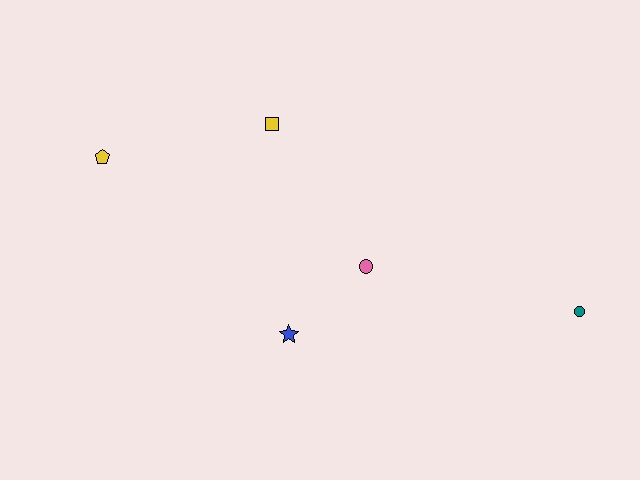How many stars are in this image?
There is 1 star.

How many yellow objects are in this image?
There are 2 yellow objects.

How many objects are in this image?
There are 5 objects.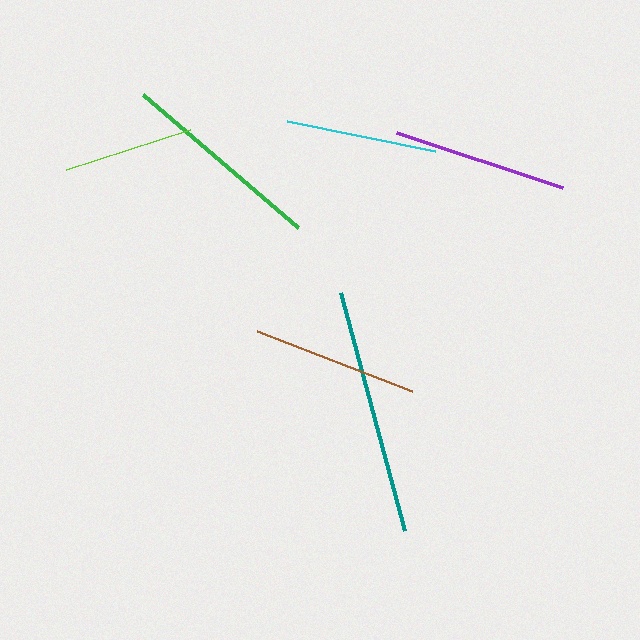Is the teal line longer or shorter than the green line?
The teal line is longer than the green line.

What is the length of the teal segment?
The teal segment is approximately 246 pixels long.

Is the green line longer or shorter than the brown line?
The green line is longer than the brown line.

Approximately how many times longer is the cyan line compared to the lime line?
The cyan line is approximately 1.2 times the length of the lime line.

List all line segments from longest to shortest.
From longest to shortest: teal, green, purple, brown, cyan, lime.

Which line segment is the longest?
The teal line is the longest at approximately 246 pixels.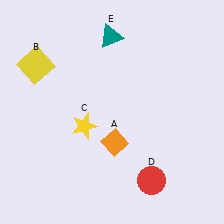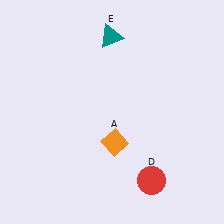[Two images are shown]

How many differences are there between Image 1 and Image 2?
There are 2 differences between the two images.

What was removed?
The yellow square (B), the yellow star (C) were removed in Image 2.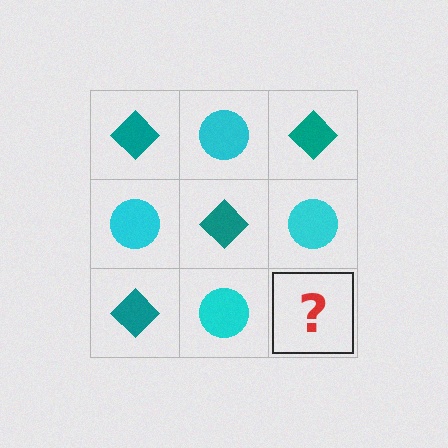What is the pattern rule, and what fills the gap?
The rule is that it alternates teal diamond and cyan circle in a checkerboard pattern. The gap should be filled with a teal diamond.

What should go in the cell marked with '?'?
The missing cell should contain a teal diamond.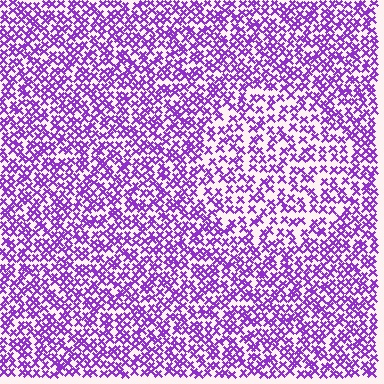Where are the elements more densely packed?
The elements are more densely packed outside the circle boundary.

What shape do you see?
I see a circle.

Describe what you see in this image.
The image contains small purple elements arranged at two different densities. A circle-shaped region is visible where the elements are less densely packed than the surrounding area.